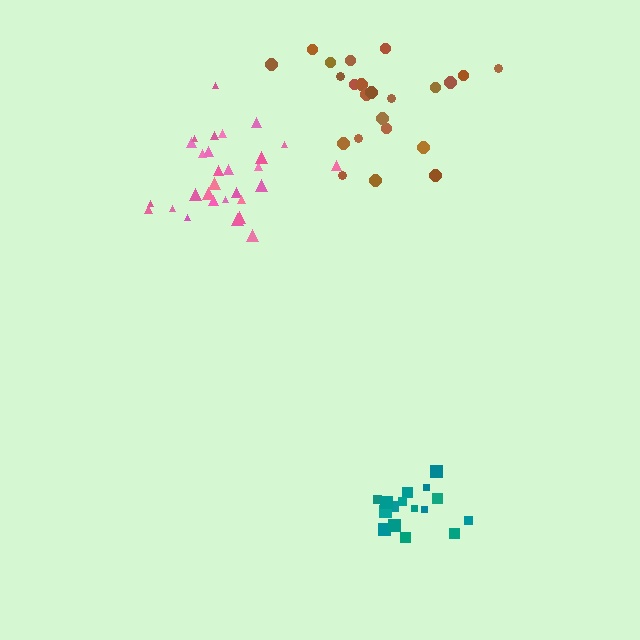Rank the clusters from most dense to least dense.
teal, pink, brown.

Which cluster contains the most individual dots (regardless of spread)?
Pink (29).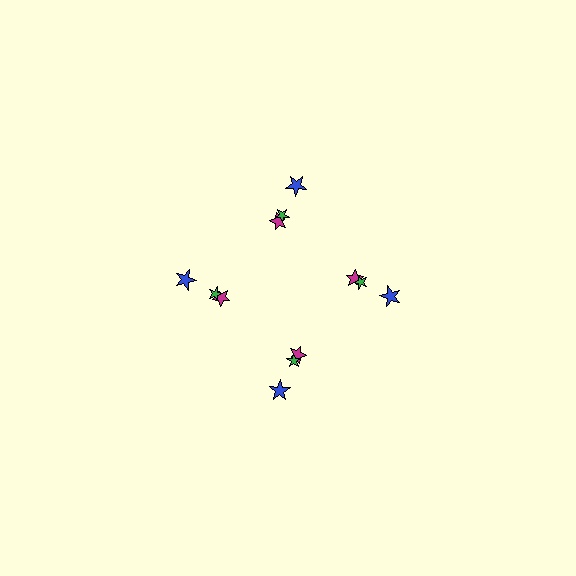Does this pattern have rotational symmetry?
Yes, this pattern has 4-fold rotational symmetry. It looks the same after rotating 90 degrees around the center.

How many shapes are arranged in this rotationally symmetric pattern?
There are 12 shapes, arranged in 4 groups of 3.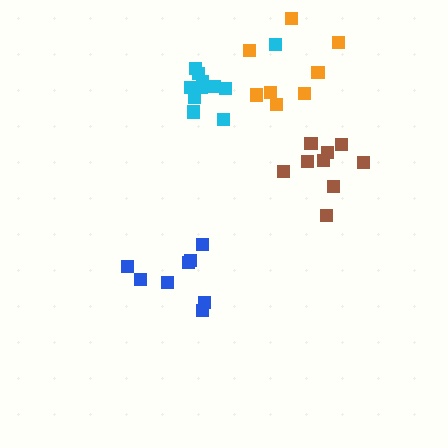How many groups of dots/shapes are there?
There are 4 groups.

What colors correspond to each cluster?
The clusters are colored: brown, blue, orange, cyan.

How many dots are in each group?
Group 1: 9 dots, Group 2: 8 dots, Group 3: 8 dots, Group 4: 12 dots (37 total).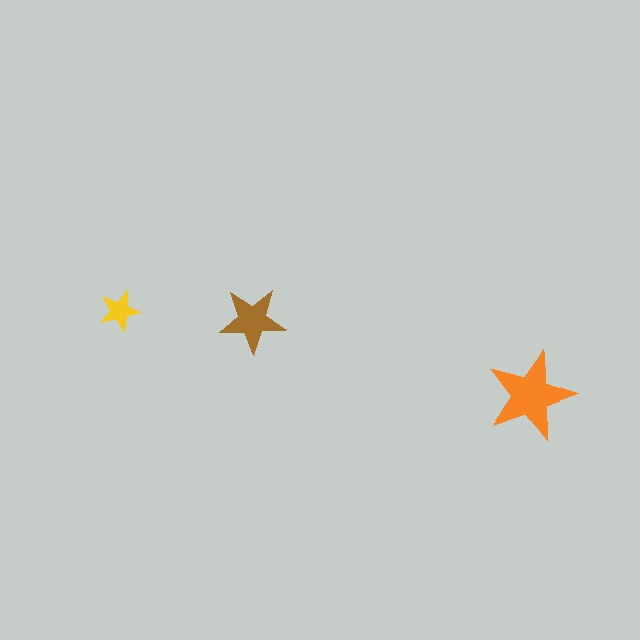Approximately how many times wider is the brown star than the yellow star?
About 1.5 times wider.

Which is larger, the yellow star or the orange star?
The orange one.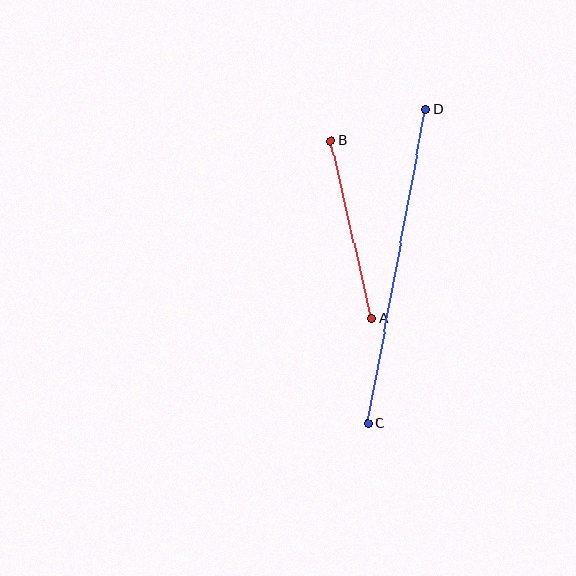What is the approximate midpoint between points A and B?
The midpoint is at approximately (352, 230) pixels.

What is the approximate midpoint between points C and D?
The midpoint is at approximately (397, 266) pixels.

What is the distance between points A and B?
The distance is approximately 182 pixels.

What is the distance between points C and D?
The distance is approximately 319 pixels.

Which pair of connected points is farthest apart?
Points C and D are farthest apart.